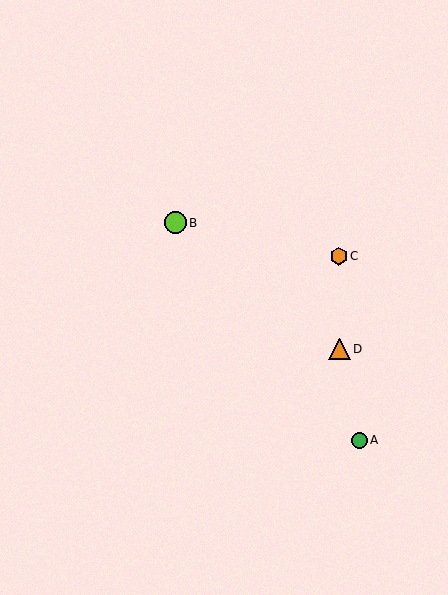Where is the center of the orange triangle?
The center of the orange triangle is at (339, 349).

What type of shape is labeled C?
Shape C is an orange hexagon.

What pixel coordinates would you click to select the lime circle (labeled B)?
Click at (175, 223) to select the lime circle B.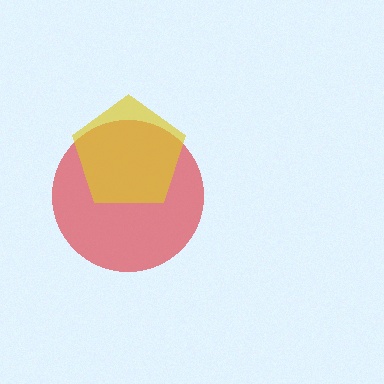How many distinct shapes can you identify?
There are 2 distinct shapes: a red circle, a yellow pentagon.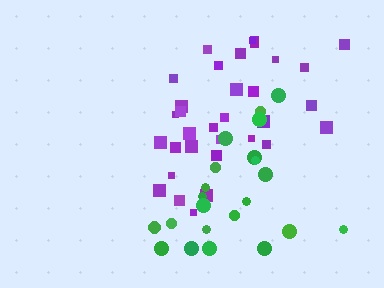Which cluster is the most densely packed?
Purple.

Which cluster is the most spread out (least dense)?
Green.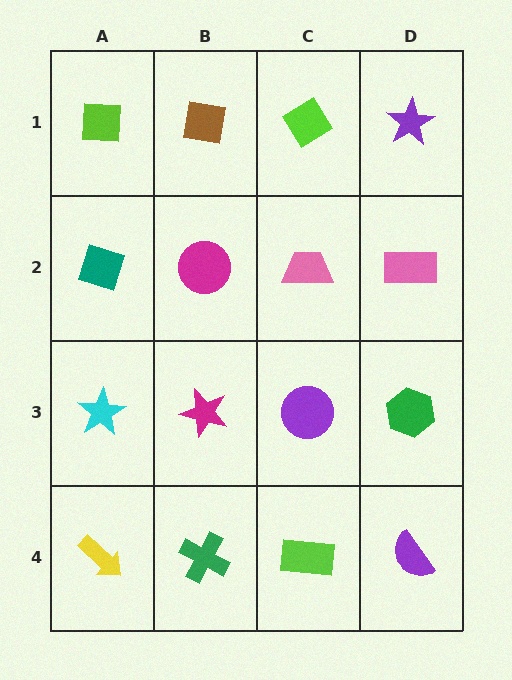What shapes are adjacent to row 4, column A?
A cyan star (row 3, column A), a green cross (row 4, column B).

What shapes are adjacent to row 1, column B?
A magenta circle (row 2, column B), a lime square (row 1, column A), a lime diamond (row 1, column C).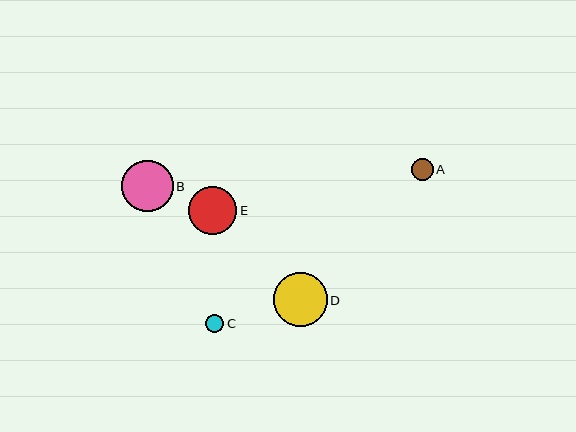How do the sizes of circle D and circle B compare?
Circle D and circle B are approximately the same size.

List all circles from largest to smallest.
From largest to smallest: D, B, E, A, C.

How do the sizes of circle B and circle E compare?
Circle B and circle E are approximately the same size.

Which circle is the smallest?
Circle C is the smallest with a size of approximately 18 pixels.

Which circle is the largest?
Circle D is the largest with a size of approximately 54 pixels.